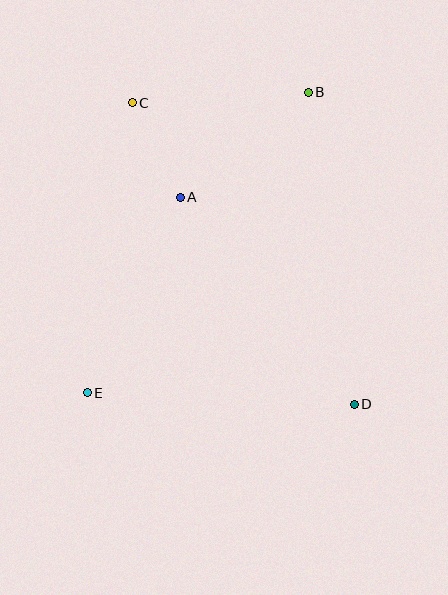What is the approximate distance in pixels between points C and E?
The distance between C and E is approximately 293 pixels.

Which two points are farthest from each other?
Points C and D are farthest from each other.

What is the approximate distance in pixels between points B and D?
The distance between B and D is approximately 315 pixels.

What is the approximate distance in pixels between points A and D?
The distance between A and D is approximately 270 pixels.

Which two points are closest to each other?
Points A and C are closest to each other.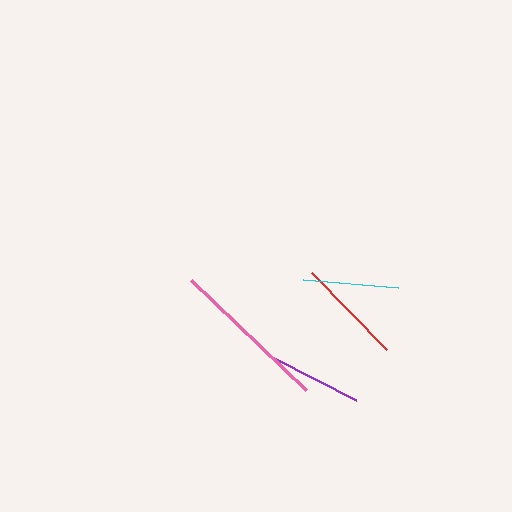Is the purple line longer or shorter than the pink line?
The pink line is longer than the purple line.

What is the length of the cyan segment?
The cyan segment is approximately 95 pixels long.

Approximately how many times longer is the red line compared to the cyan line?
The red line is approximately 1.1 times the length of the cyan line.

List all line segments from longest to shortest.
From longest to shortest: pink, red, cyan, purple.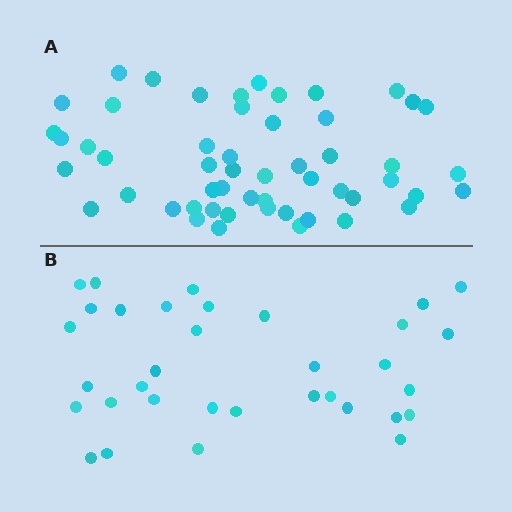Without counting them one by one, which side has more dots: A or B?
Region A (the top region) has more dots.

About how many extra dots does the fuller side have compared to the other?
Region A has approximately 20 more dots than region B.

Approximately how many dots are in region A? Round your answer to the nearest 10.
About 50 dots. (The exact count is 53, which rounds to 50.)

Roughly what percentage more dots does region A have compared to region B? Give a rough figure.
About 55% more.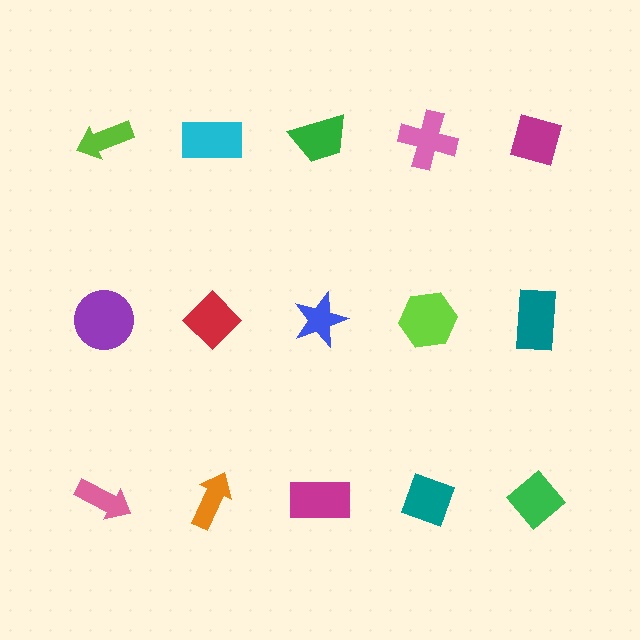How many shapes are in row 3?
5 shapes.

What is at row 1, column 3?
A green trapezoid.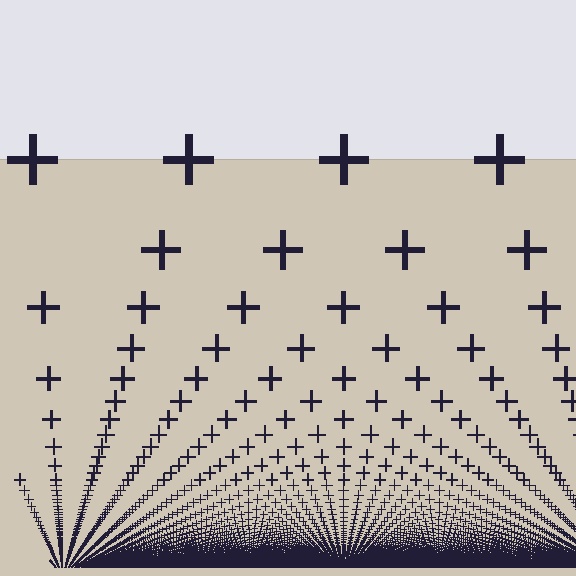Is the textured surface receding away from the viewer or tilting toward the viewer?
The surface appears to tilt toward the viewer. Texture elements get larger and sparser toward the top.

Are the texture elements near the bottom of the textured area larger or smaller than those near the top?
Smaller. The gradient is inverted — elements near the bottom are smaller and denser.